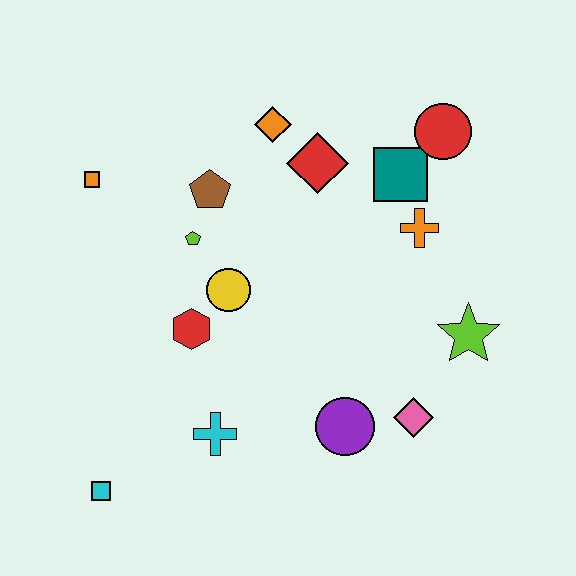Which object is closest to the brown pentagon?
The lime pentagon is closest to the brown pentagon.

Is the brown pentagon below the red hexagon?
No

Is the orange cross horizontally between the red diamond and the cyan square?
No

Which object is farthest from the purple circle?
The orange square is farthest from the purple circle.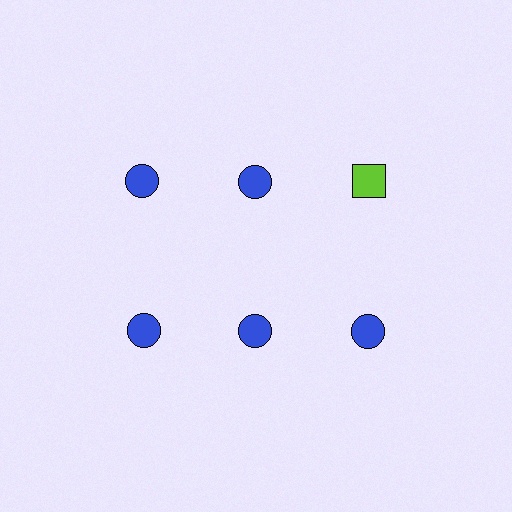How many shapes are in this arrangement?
There are 6 shapes arranged in a grid pattern.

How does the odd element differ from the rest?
It differs in both color (lime instead of blue) and shape (square instead of circle).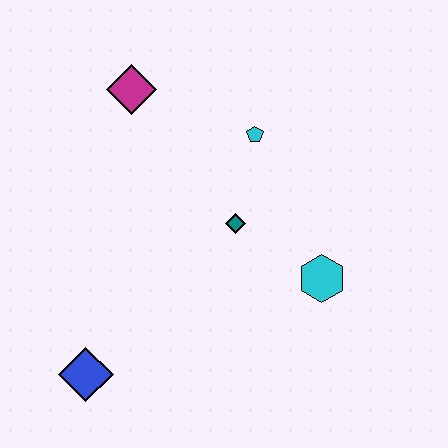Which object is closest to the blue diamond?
The teal diamond is closest to the blue diamond.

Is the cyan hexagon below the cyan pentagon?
Yes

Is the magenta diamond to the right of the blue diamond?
Yes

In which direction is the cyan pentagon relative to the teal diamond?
The cyan pentagon is above the teal diamond.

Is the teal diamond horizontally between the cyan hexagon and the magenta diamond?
Yes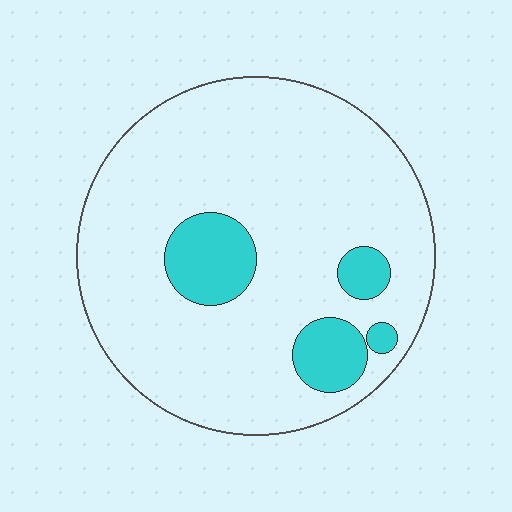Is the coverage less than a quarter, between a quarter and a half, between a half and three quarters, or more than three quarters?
Less than a quarter.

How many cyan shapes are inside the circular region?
4.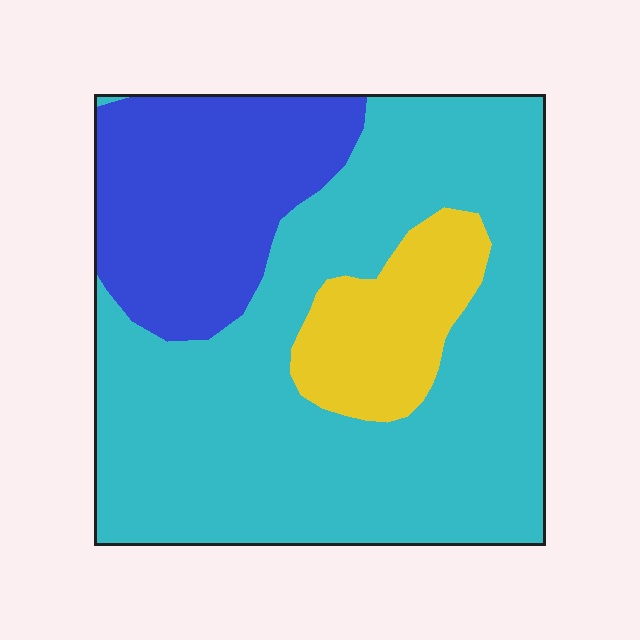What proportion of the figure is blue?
Blue covers around 25% of the figure.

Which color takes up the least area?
Yellow, at roughly 15%.